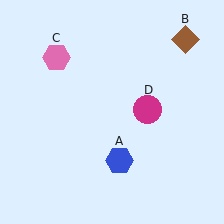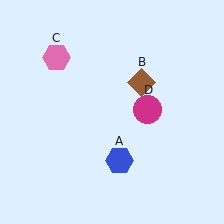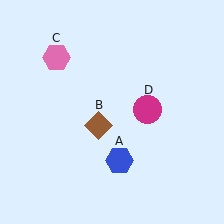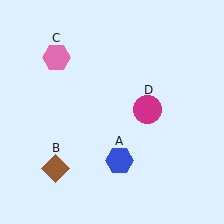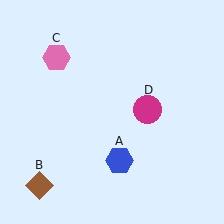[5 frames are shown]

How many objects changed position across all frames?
1 object changed position: brown diamond (object B).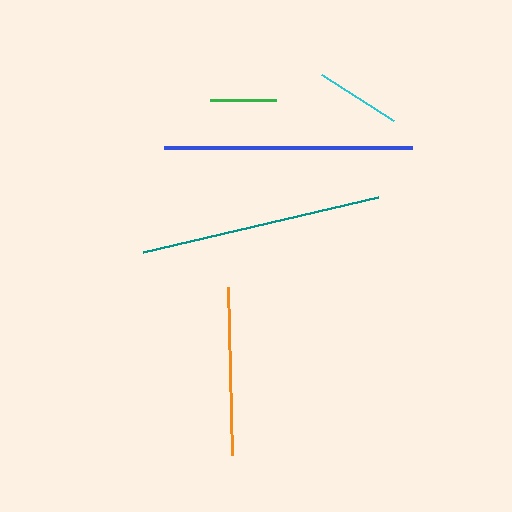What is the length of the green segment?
The green segment is approximately 66 pixels long.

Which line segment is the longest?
The blue line is the longest at approximately 247 pixels.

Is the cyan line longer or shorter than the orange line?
The orange line is longer than the cyan line.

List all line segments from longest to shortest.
From longest to shortest: blue, teal, orange, cyan, green.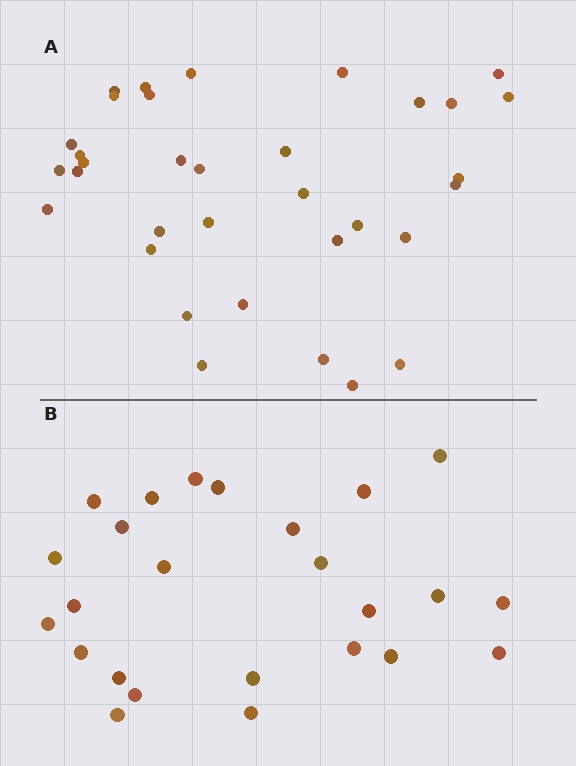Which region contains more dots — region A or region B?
Region A (the top region) has more dots.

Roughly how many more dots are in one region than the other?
Region A has roughly 8 or so more dots than region B.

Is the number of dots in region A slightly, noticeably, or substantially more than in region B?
Region A has noticeably more, but not dramatically so. The ratio is roughly 1.4 to 1.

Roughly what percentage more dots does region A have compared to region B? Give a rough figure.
About 35% more.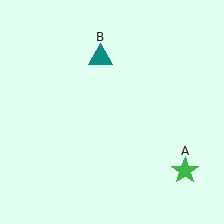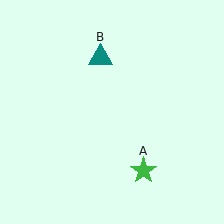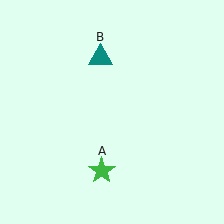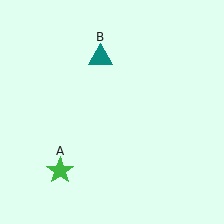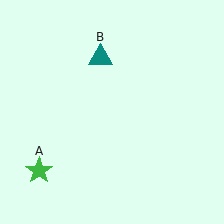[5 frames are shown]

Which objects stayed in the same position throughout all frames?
Teal triangle (object B) remained stationary.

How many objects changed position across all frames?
1 object changed position: green star (object A).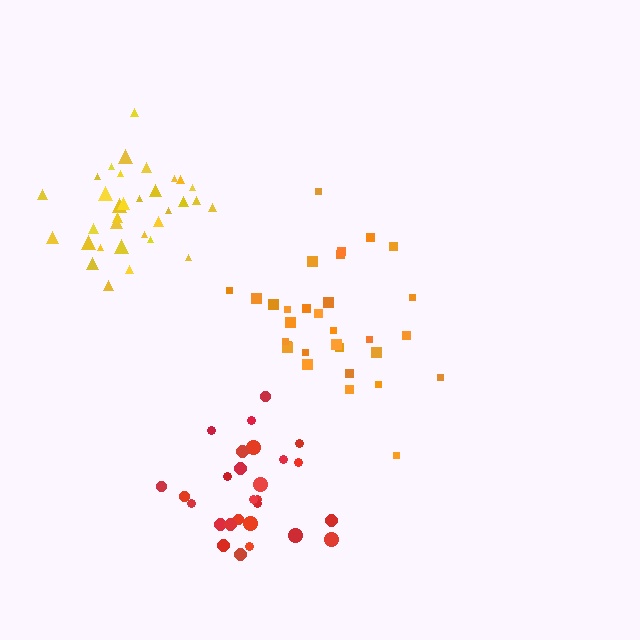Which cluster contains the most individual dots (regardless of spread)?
Yellow (33).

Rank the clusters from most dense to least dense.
yellow, red, orange.